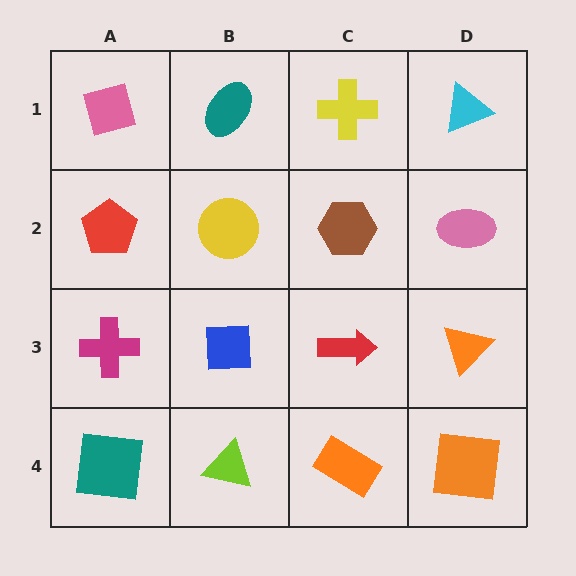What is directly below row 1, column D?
A pink ellipse.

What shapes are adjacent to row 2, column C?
A yellow cross (row 1, column C), a red arrow (row 3, column C), a yellow circle (row 2, column B), a pink ellipse (row 2, column D).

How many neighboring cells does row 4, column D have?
2.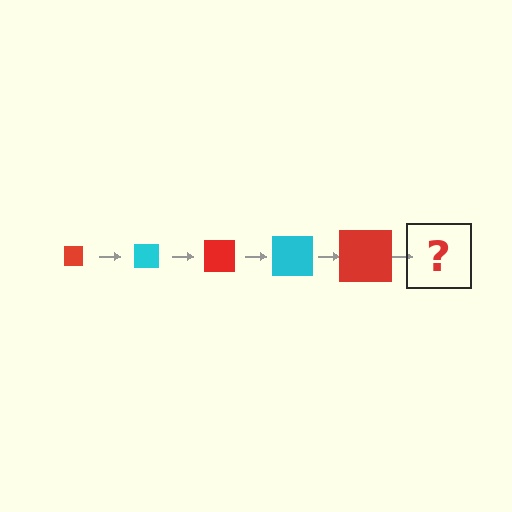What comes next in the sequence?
The next element should be a cyan square, larger than the previous one.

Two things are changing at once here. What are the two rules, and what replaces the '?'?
The two rules are that the square grows larger each step and the color cycles through red and cyan. The '?' should be a cyan square, larger than the previous one.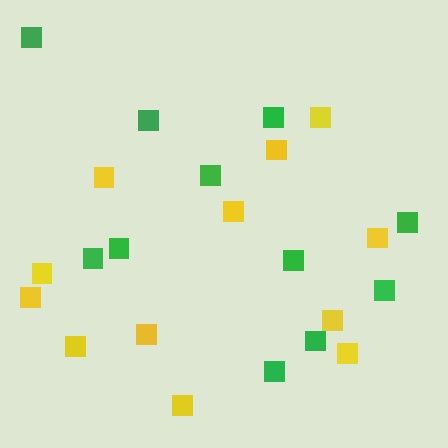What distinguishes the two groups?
There are 2 groups: one group of green squares (11) and one group of yellow squares (12).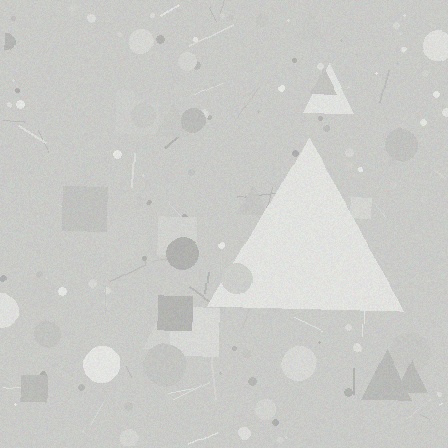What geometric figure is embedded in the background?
A triangle is embedded in the background.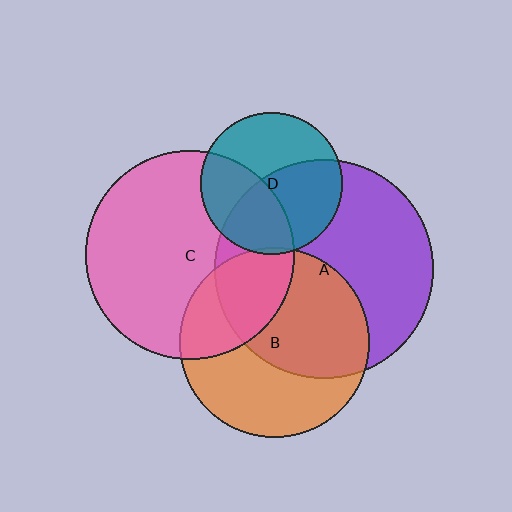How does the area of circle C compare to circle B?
Approximately 1.2 times.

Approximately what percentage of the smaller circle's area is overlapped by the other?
Approximately 55%.